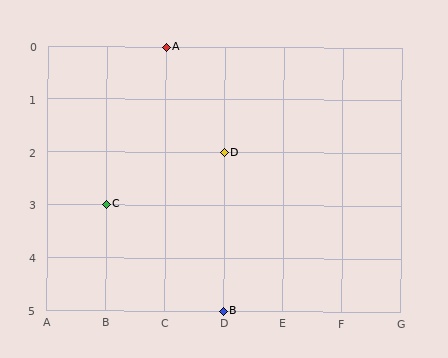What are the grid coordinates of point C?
Point C is at grid coordinates (B, 3).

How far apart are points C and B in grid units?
Points C and B are 2 columns and 2 rows apart (about 2.8 grid units diagonally).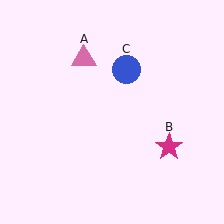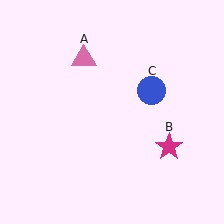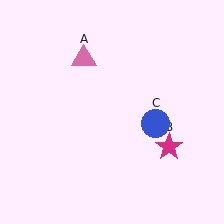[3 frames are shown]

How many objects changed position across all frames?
1 object changed position: blue circle (object C).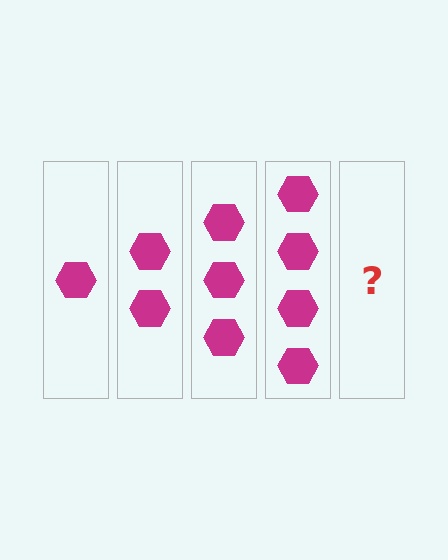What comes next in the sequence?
The next element should be 5 hexagons.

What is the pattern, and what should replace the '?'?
The pattern is that each step adds one more hexagon. The '?' should be 5 hexagons.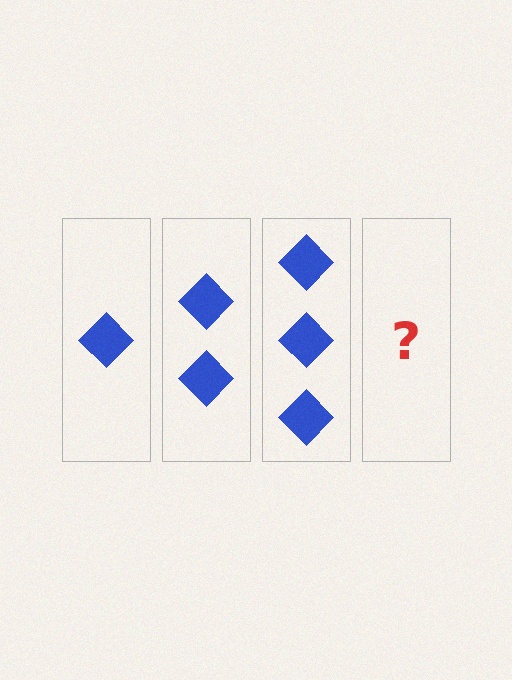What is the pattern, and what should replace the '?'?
The pattern is that each step adds one more diamond. The '?' should be 4 diamonds.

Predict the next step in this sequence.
The next step is 4 diamonds.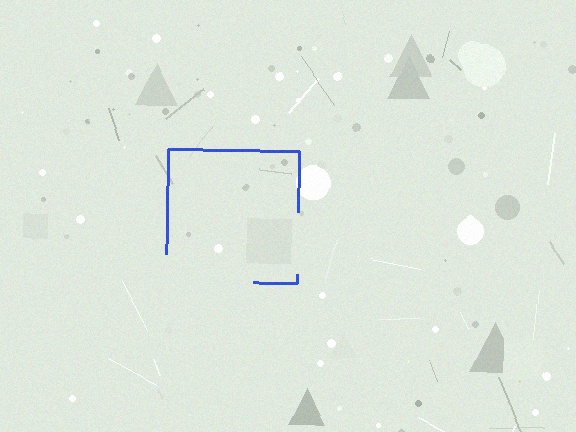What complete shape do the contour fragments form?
The contour fragments form a square.